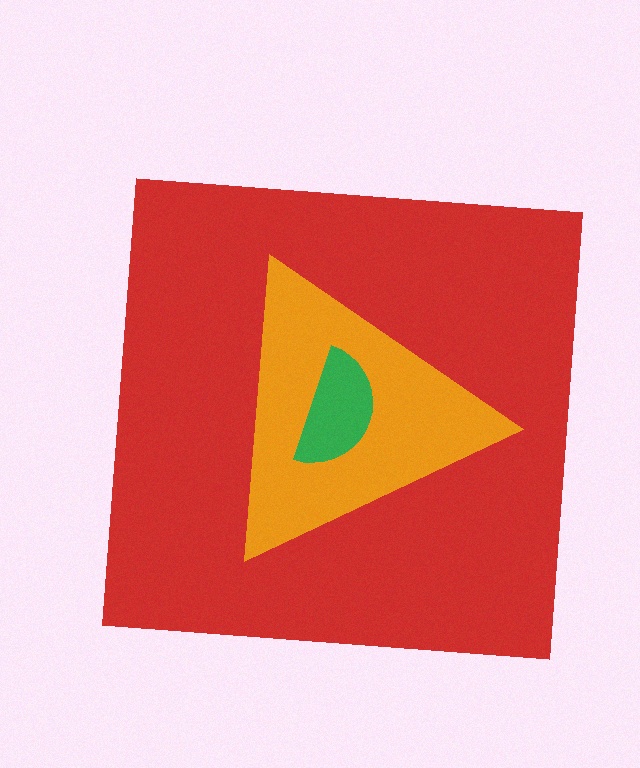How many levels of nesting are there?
3.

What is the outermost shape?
The red square.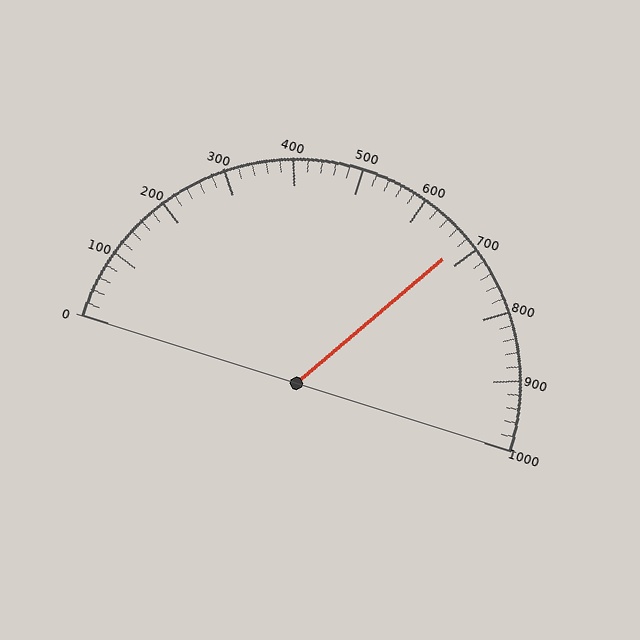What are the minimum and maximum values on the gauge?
The gauge ranges from 0 to 1000.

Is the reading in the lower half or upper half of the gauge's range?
The reading is in the upper half of the range (0 to 1000).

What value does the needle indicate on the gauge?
The needle indicates approximately 680.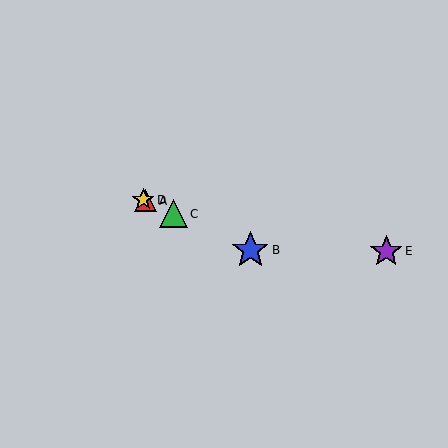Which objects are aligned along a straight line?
Objects A, B, C, D are aligned along a straight line.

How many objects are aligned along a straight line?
4 objects (A, B, C, D) are aligned along a straight line.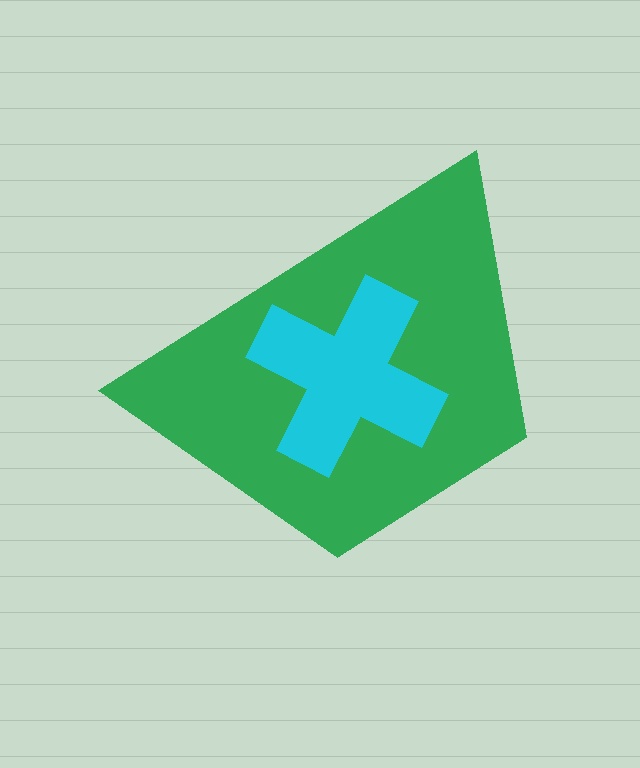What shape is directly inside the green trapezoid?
The cyan cross.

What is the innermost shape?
The cyan cross.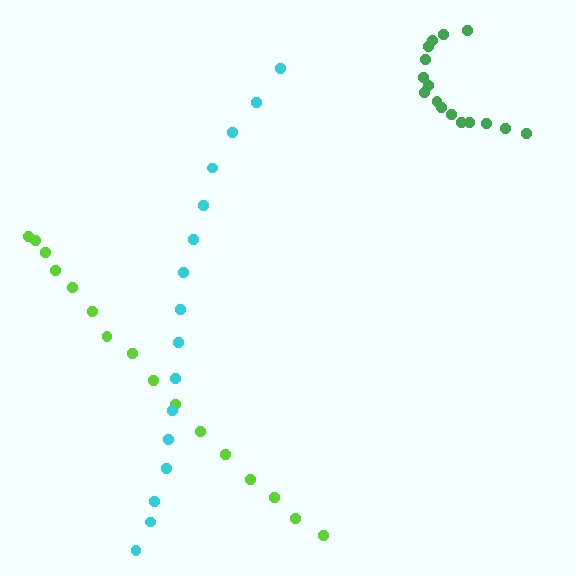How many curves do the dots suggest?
There are 3 distinct paths.